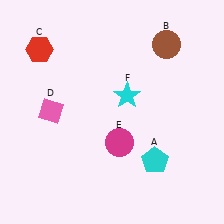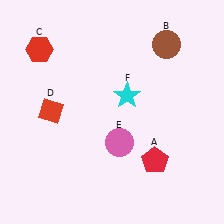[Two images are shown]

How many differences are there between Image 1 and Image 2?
There are 3 differences between the two images.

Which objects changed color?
A changed from cyan to red. D changed from pink to red. E changed from magenta to pink.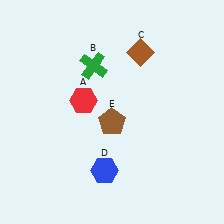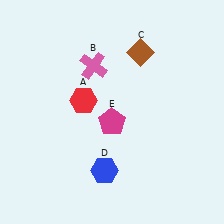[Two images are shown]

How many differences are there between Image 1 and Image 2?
There are 2 differences between the two images.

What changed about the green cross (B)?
In Image 1, B is green. In Image 2, it changed to pink.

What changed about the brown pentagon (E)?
In Image 1, E is brown. In Image 2, it changed to magenta.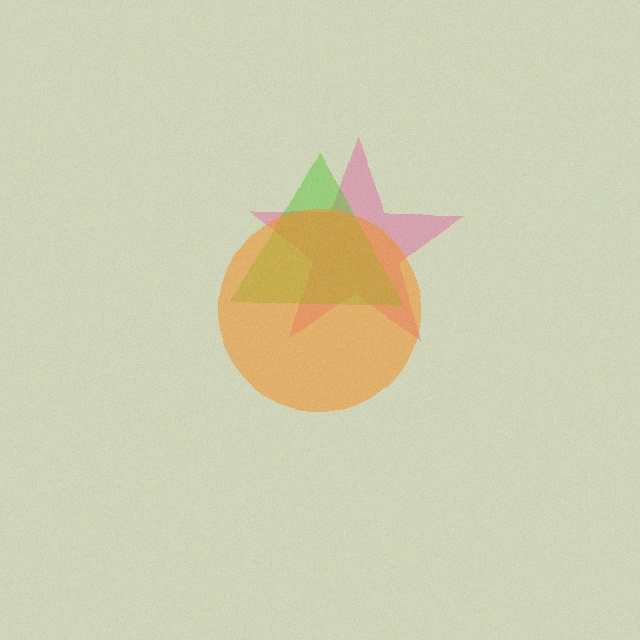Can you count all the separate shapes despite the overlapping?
Yes, there are 3 separate shapes.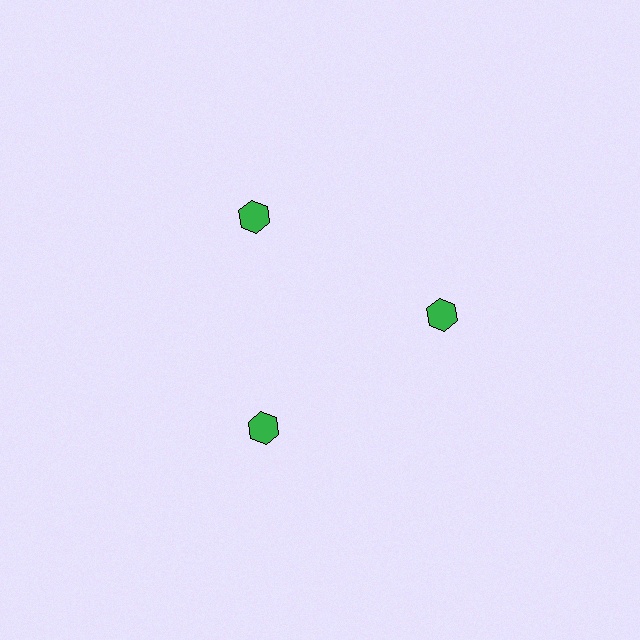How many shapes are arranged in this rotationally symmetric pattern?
There are 3 shapes, arranged in 3 groups of 1.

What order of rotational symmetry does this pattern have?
This pattern has 3-fold rotational symmetry.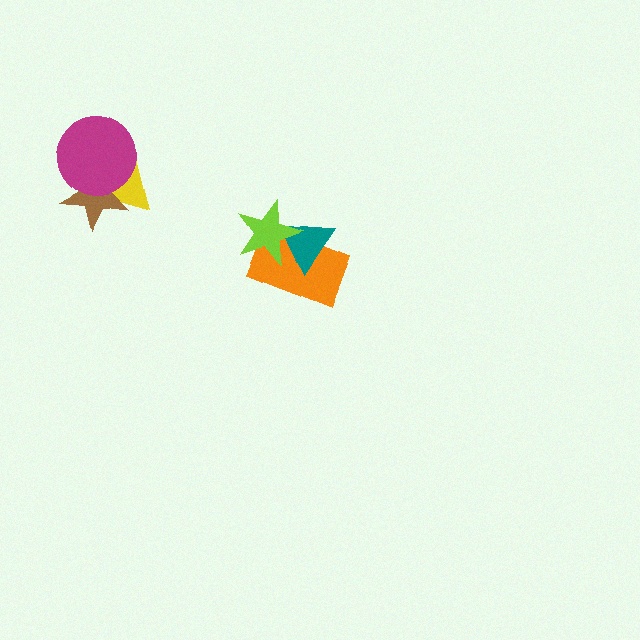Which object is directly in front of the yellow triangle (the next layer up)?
The brown star is directly in front of the yellow triangle.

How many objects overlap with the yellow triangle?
2 objects overlap with the yellow triangle.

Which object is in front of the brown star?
The magenta circle is in front of the brown star.